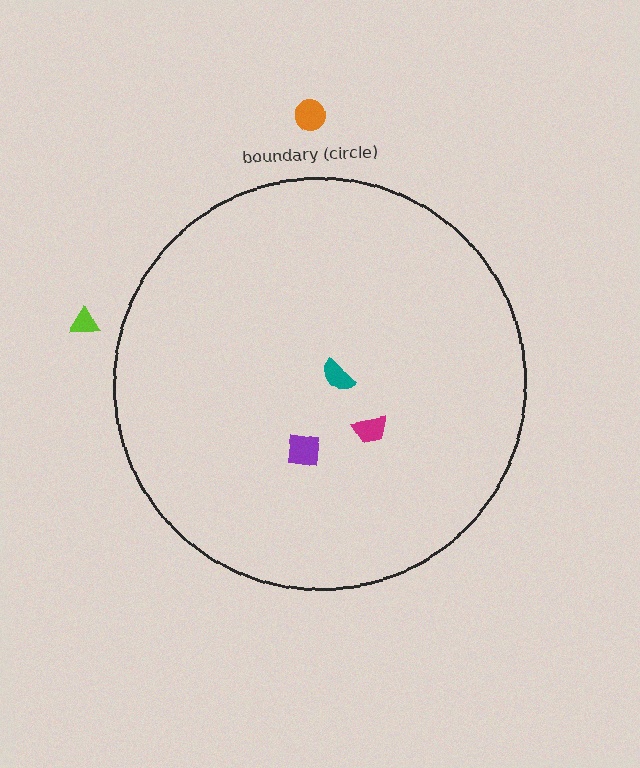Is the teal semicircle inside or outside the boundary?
Inside.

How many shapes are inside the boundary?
3 inside, 2 outside.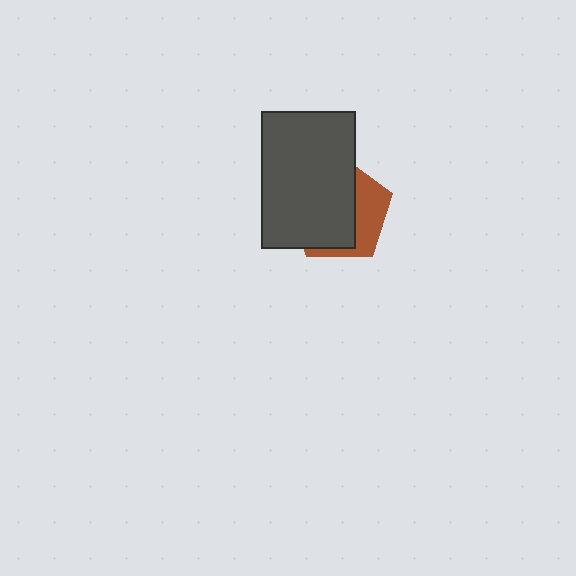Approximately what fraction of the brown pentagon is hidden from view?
Roughly 65% of the brown pentagon is hidden behind the dark gray rectangle.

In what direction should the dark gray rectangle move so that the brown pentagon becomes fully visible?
The dark gray rectangle should move left. That is the shortest direction to clear the overlap and leave the brown pentagon fully visible.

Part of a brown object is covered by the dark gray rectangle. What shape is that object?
It is a pentagon.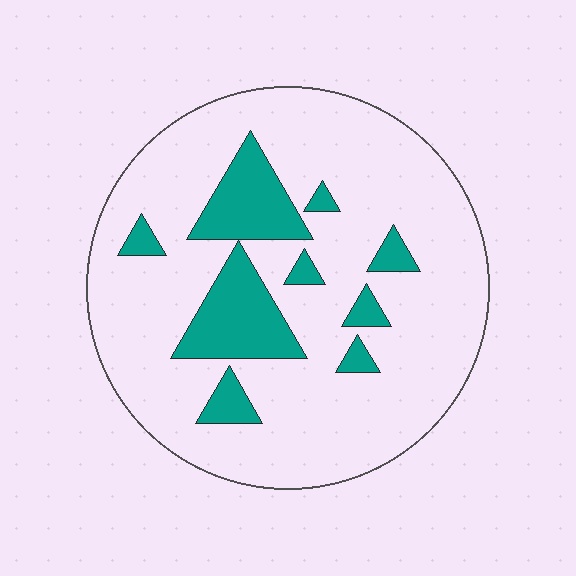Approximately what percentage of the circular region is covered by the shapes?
Approximately 20%.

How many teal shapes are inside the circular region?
9.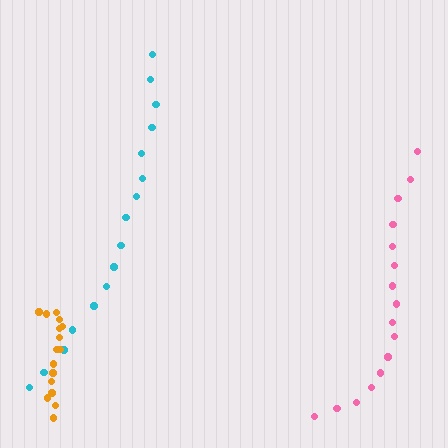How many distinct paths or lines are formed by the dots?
There are 3 distinct paths.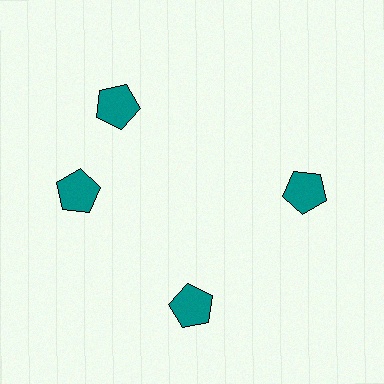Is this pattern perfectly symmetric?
No. The 4 teal pentagons are arranged in a ring, but one element near the 12 o'clock position is rotated out of alignment along the ring, breaking the 4-fold rotational symmetry.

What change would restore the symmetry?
The symmetry would be restored by rotating it back into even spacing with its neighbors so that all 4 pentagons sit at equal angles and equal distance from the center.